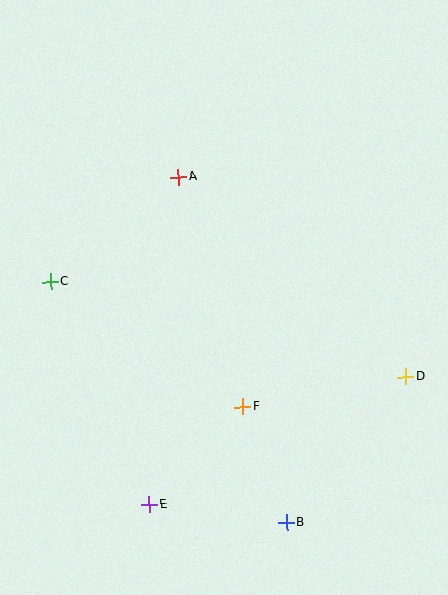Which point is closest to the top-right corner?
Point A is closest to the top-right corner.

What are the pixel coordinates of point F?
Point F is at (243, 406).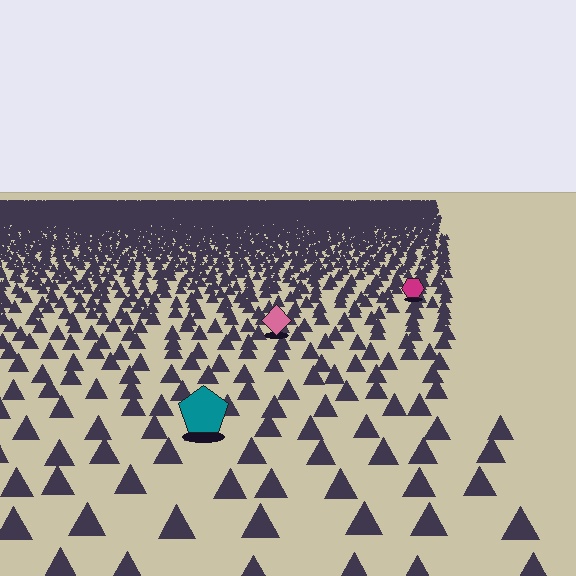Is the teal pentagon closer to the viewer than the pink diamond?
Yes. The teal pentagon is closer — you can tell from the texture gradient: the ground texture is coarser near it.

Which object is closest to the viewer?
The teal pentagon is closest. The texture marks near it are larger and more spread out.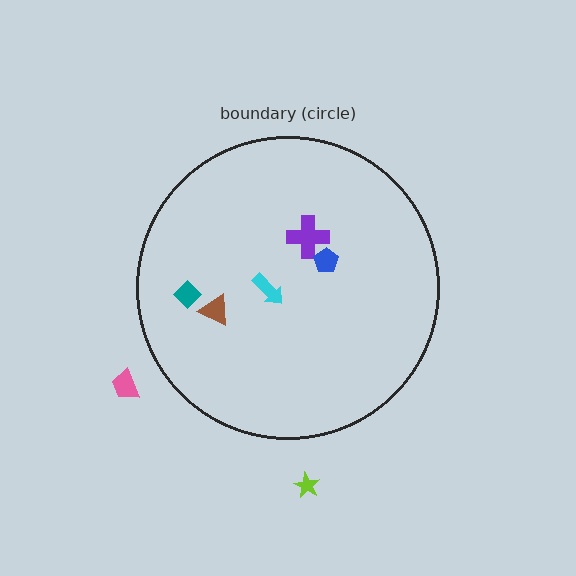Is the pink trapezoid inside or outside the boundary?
Outside.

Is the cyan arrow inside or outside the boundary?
Inside.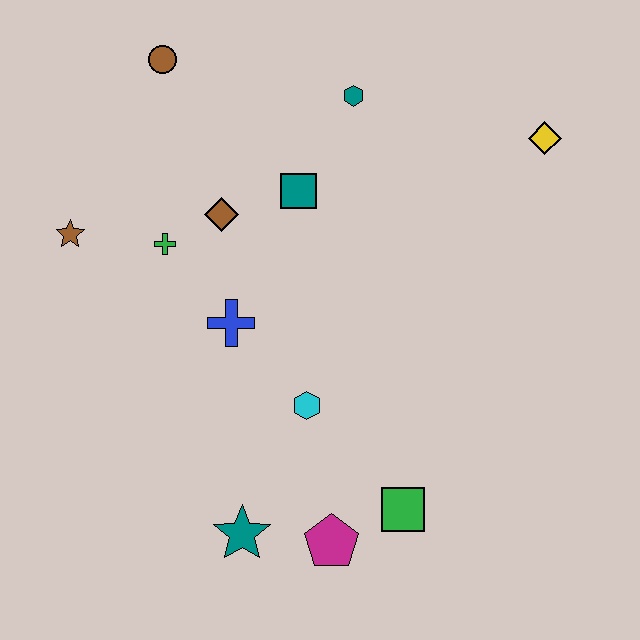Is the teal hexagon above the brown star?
Yes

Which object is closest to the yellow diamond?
The teal hexagon is closest to the yellow diamond.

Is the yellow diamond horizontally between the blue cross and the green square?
No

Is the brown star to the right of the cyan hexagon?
No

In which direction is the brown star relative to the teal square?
The brown star is to the left of the teal square.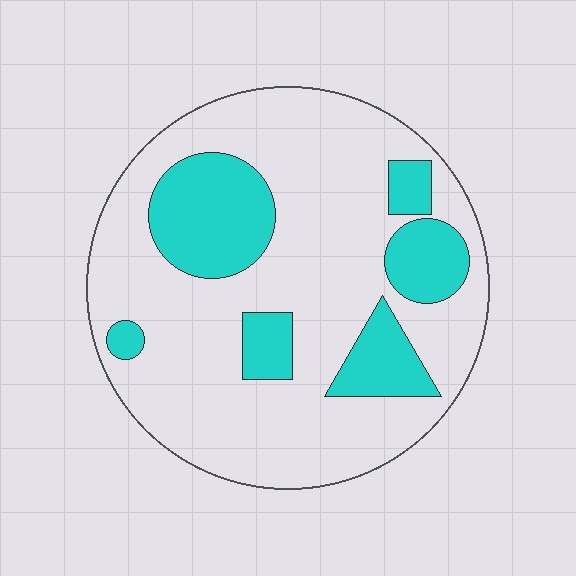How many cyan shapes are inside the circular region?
6.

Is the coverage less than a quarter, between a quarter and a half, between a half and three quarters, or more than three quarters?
Less than a quarter.